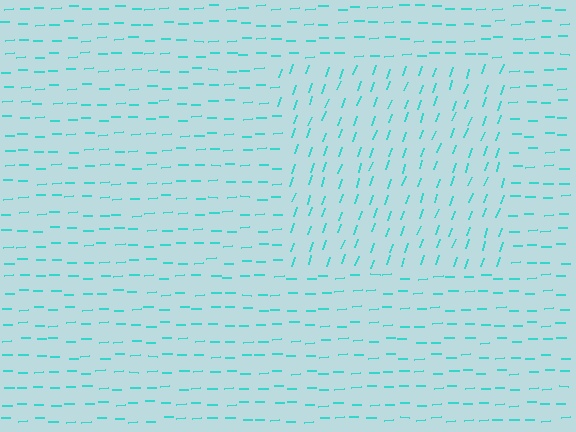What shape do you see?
I see a rectangle.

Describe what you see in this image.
The image is filled with small cyan line segments. A rectangle region in the image has lines oriented differently from the surrounding lines, creating a visible texture boundary.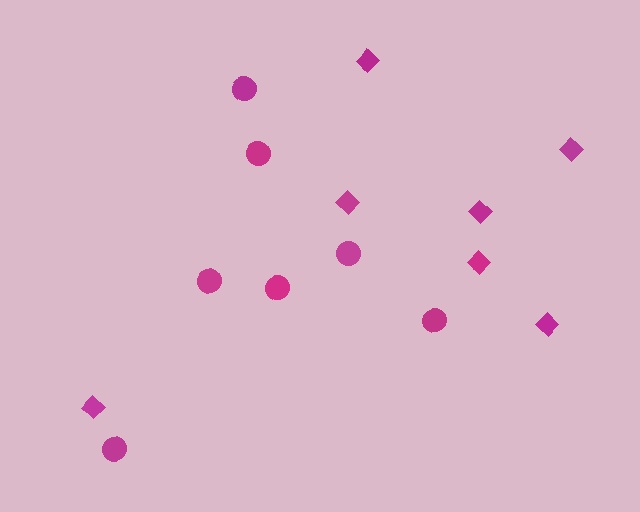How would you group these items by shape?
There are 2 groups: one group of diamonds (7) and one group of circles (7).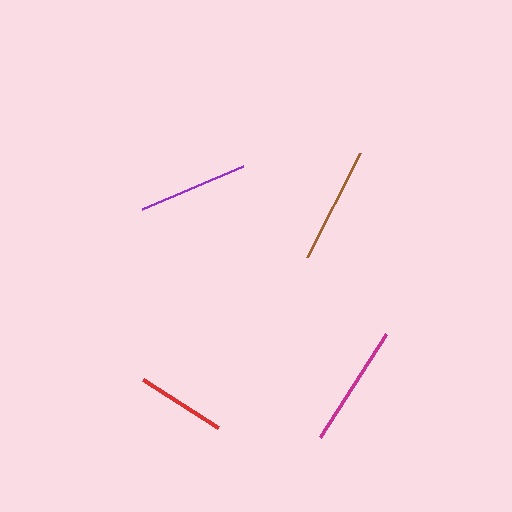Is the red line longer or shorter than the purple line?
The purple line is longer than the red line.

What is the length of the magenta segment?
The magenta segment is approximately 122 pixels long.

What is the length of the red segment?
The red segment is approximately 89 pixels long.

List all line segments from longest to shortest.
From longest to shortest: magenta, brown, purple, red.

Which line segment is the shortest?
The red line is the shortest at approximately 89 pixels.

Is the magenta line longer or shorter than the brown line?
The magenta line is longer than the brown line.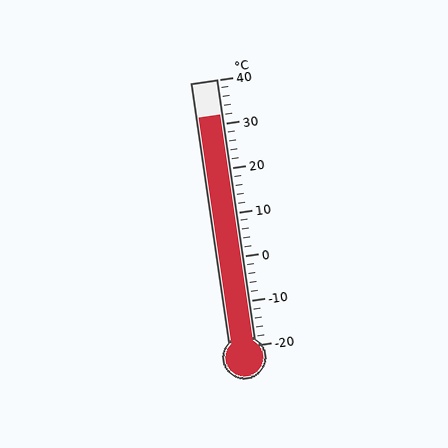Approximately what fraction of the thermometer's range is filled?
The thermometer is filled to approximately 85% of its range.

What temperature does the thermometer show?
The thermometer shows approximately 32°C.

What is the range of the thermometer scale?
The thermometer scale ranges from -20°C to 40°C.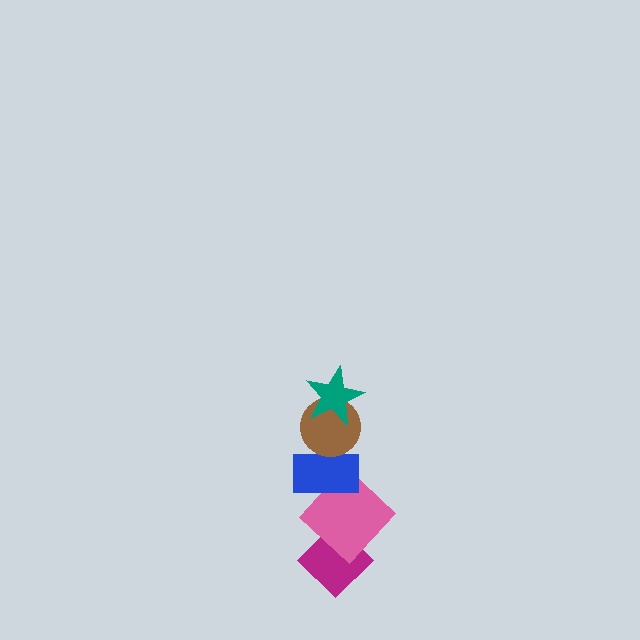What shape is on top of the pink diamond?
The blue rectangle is on top of the pink diamond.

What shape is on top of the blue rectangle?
The brown circle is on top of the blue rectangle.